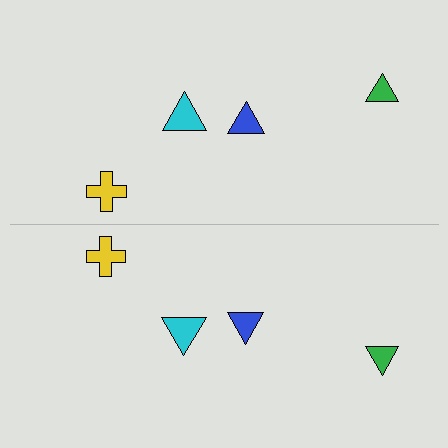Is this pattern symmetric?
Yes, this pattern has bilateral (reflection) symmetry.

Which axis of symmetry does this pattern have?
The pattern has a horizontal axis of symmetry running through the center of the image.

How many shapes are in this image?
There are 8 shapes in this image.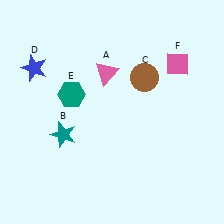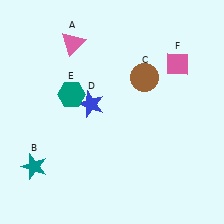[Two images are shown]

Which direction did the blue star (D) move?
The blue star (D) moved right.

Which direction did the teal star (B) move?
The teal star (B) moved down.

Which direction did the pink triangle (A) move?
The pink triangle (A) moved left.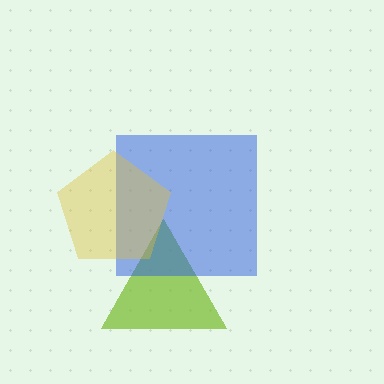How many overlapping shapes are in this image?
There are 3 overlapping shapes in the image.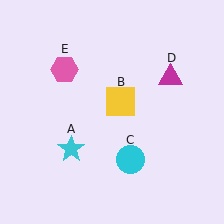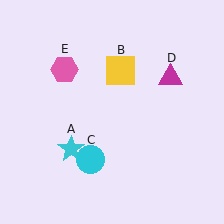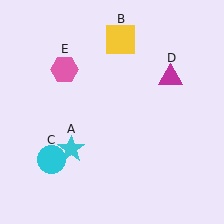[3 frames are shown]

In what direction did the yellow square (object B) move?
The yellow square (object B) moved up.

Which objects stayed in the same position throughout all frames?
Cyan star (object A) and magenta triangle (object D) and pink hexagon (object E) remained stationary.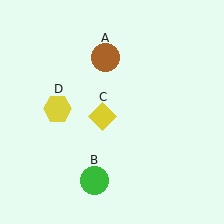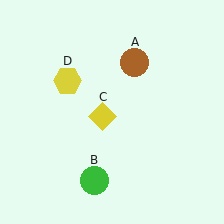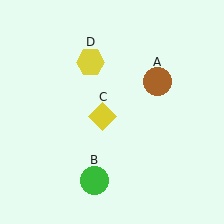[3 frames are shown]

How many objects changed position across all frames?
2 objects changed position: brown circle (object A), yellow hexagon (object D).